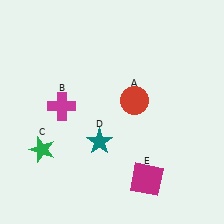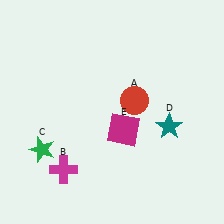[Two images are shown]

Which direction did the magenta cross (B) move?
The magenta cross (B) moved down.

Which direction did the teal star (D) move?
The teal star (D) moved right.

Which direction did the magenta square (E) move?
The magenta square (E) moved up.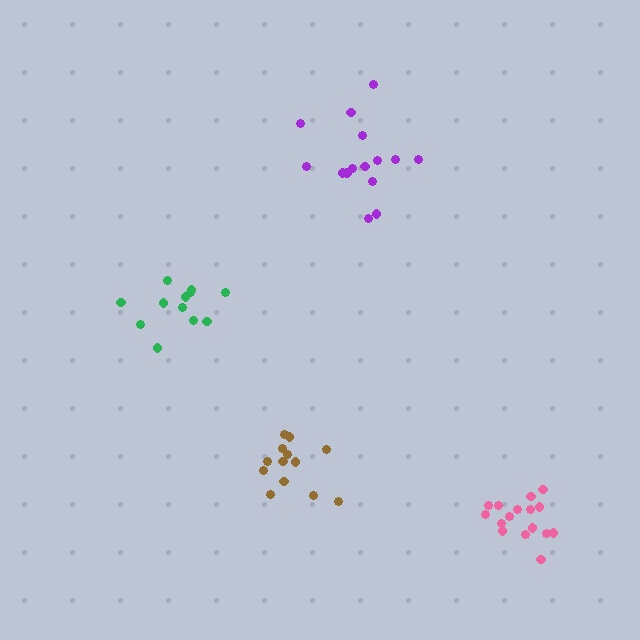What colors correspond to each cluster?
The clusters are colored: pink, purple, brown, green.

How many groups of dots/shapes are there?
There are 4 groups.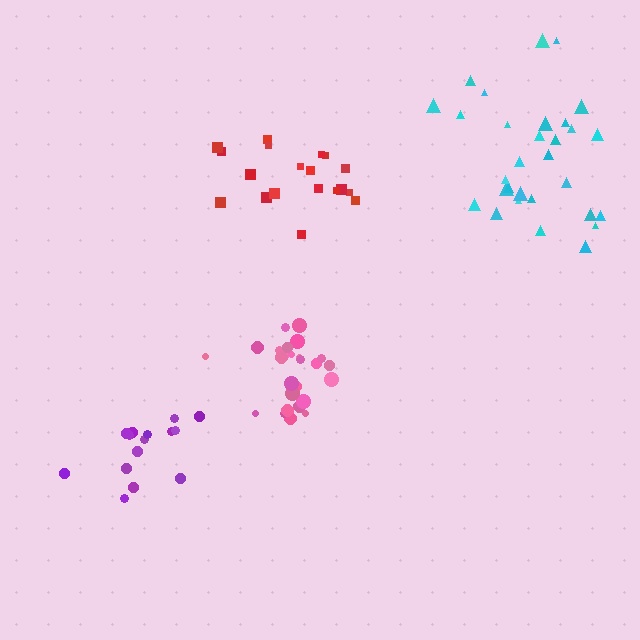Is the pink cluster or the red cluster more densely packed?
Pink.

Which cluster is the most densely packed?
Pink.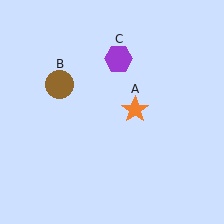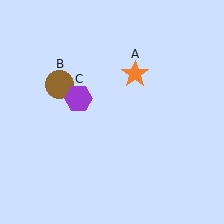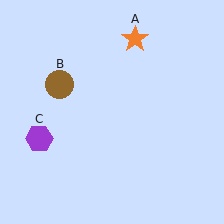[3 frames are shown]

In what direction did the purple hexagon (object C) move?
The purple hexagon (object C) moved down and to the left.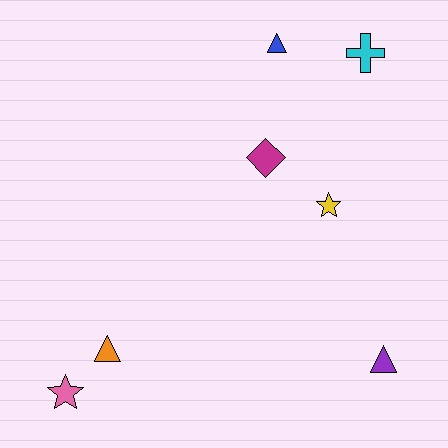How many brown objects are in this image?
There are no brown objects.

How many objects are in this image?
There are 7 objects.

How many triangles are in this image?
There are 3 triangles.